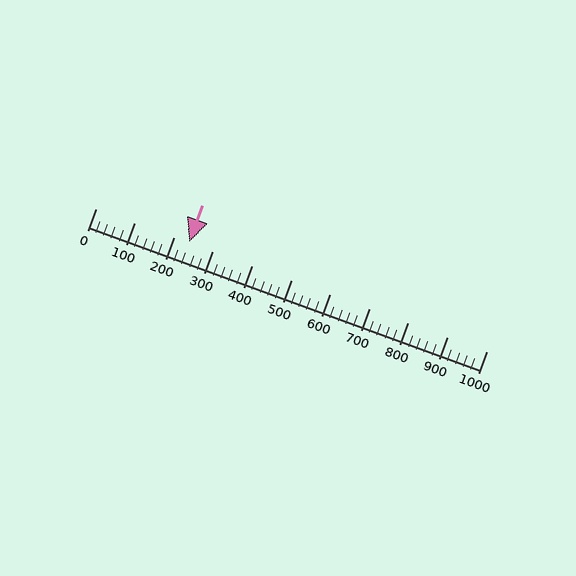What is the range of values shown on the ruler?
The ruler shows values from 0 to 1000.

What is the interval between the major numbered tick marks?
The major tick marks are spaced 100 units apart.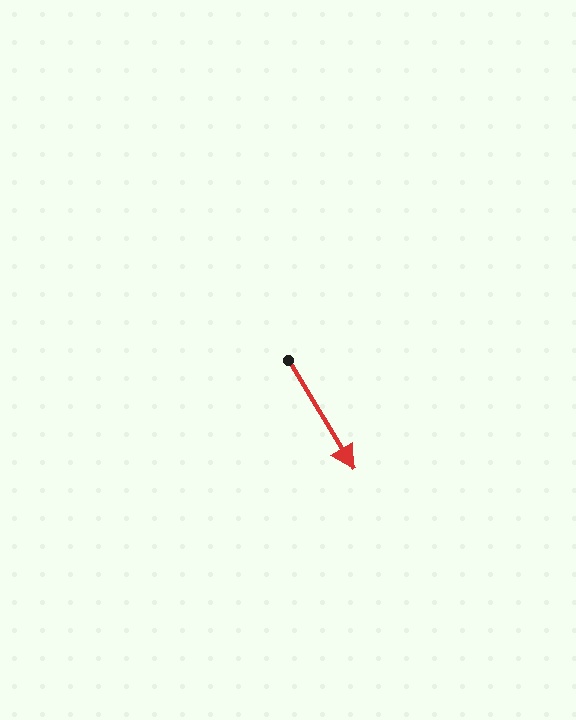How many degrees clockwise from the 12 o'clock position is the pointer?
Approximately 149 degrees.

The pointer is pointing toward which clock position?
Roughly 5 o'clock.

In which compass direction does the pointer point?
Southeast.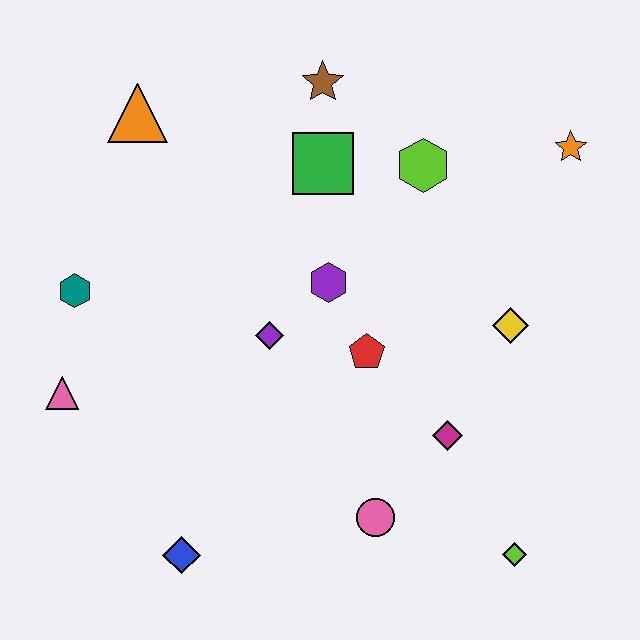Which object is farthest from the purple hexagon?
The lime diamond is farthest from the purple hexagon.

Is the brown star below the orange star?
No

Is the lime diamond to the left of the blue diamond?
No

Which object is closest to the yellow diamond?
The magenta diamond is closest to the yellow diamond.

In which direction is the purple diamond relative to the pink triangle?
The purple diamond is to the right of the pink triangle.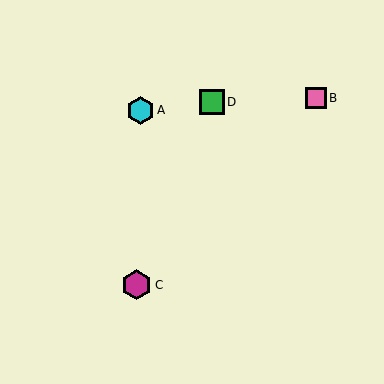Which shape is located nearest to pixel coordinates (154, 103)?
The cyan hexagon (labeled A) at (140, 110) is nearest to that location.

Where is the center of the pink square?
The center of the pink square is at (316, 98).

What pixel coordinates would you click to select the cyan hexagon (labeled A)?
Click at (140, 110) to select the cyan hexagon A.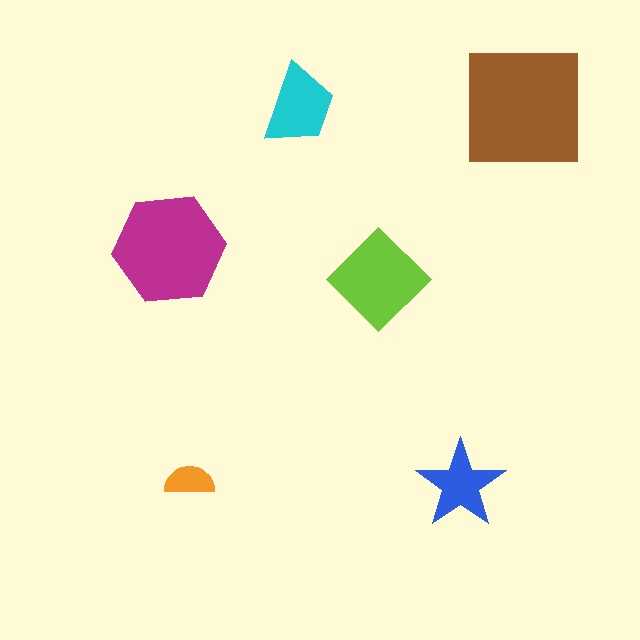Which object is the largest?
The brown square.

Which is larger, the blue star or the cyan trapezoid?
The cyan trapezoid.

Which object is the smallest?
The orange semicircle.